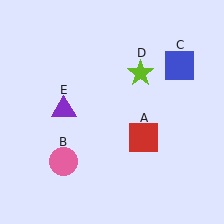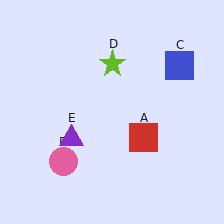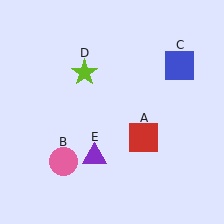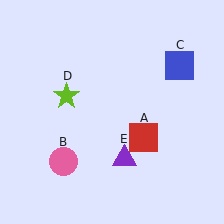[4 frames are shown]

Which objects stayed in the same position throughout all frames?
Red square (object A) and pink circle (object B) and blue square (object C) remained stationary.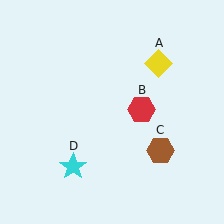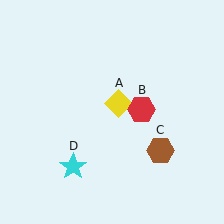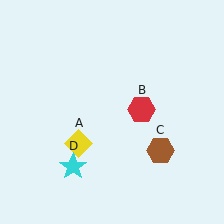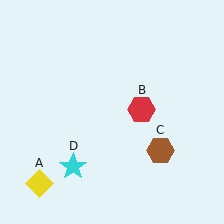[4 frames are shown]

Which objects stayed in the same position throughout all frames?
Red hexagon (object B) and brown hexagon (object C) and cyan star (object D) remained stationary.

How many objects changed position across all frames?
1 object changed position: yellow diamond (object A).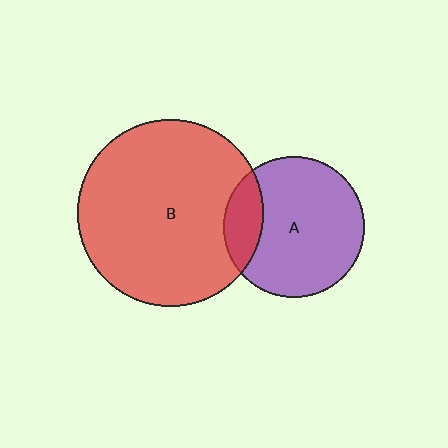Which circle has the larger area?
Circle B (red).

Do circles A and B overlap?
Yes.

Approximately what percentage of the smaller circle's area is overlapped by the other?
Approximately 20%.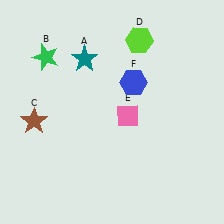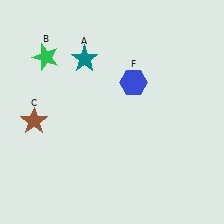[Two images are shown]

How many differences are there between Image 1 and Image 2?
There are 2 differences between the two images.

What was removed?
The lime hexagon (D), the pink diamond (E) were removed in Image 2.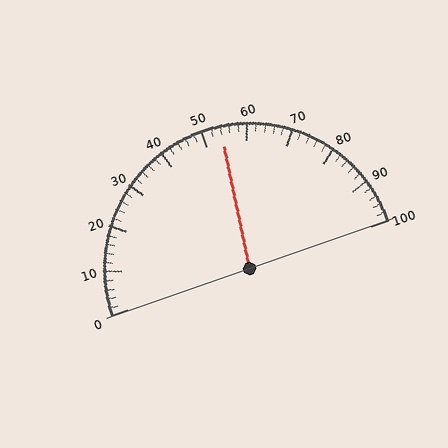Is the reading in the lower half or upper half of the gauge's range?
The reading is in the upper half of the range (0 to 100).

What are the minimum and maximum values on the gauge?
The gauge ranges from 0 to 100.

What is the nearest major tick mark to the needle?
The nearest major tick mark is 50.